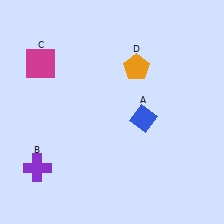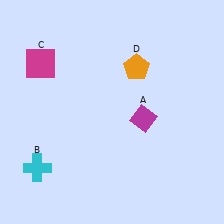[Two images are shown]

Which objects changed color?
A changed from blue to magenta. B changed from purple to cyan.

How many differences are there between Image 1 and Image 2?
There are 2 differences between the two images.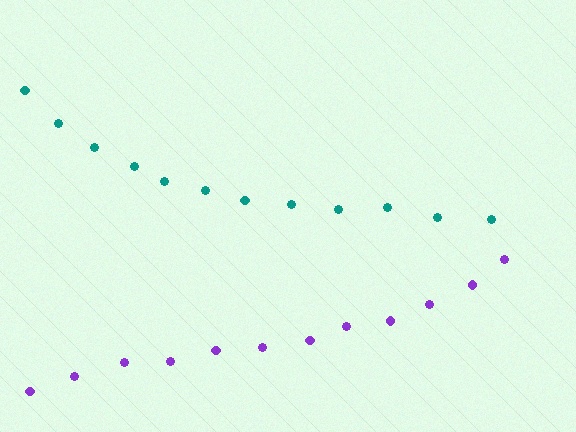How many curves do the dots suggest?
There are 2 distinct paths.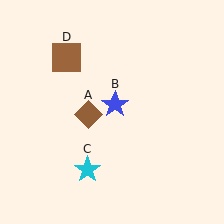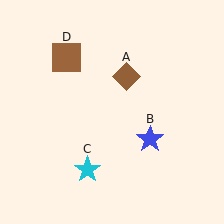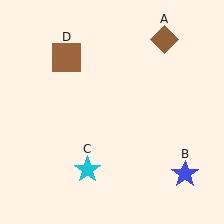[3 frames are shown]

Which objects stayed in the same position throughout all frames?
Cyan star (object C) and brown square (object D) remained stationary.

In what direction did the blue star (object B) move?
The blue star (object B) moved down and to the right.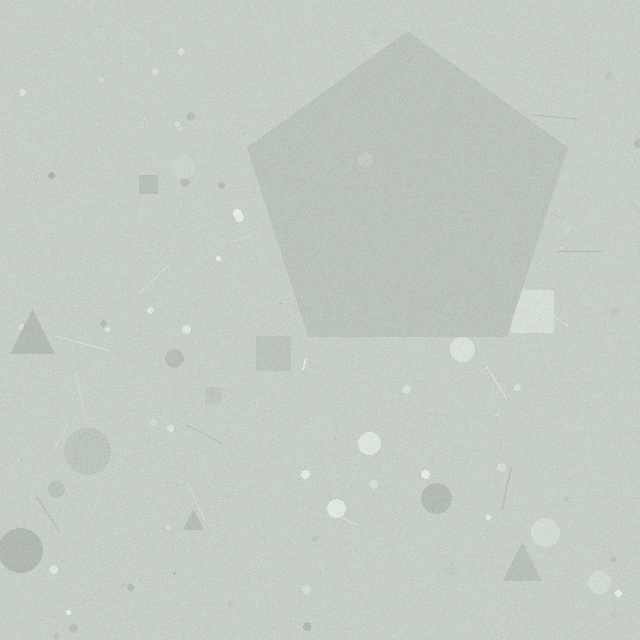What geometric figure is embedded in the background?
A pentagon is embedded in the background.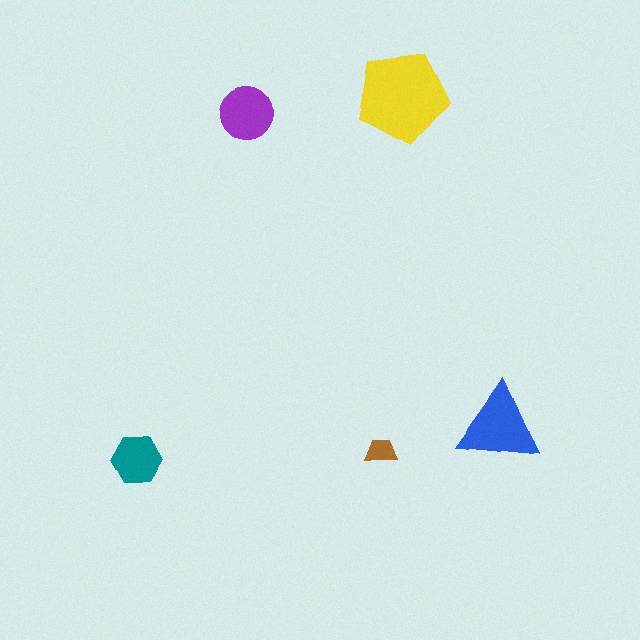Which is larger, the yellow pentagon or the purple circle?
The yellow pentagon.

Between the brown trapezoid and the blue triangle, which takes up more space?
The blue triangle.